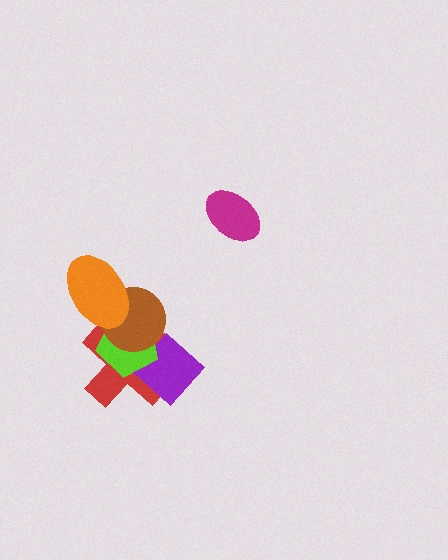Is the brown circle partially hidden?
Yes, it is partially covered by another shape.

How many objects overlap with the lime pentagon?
4 objects overlap with the lime pentagon.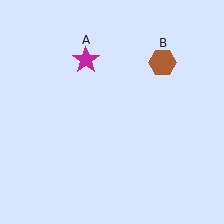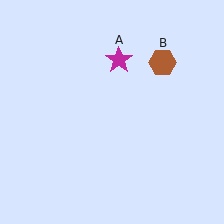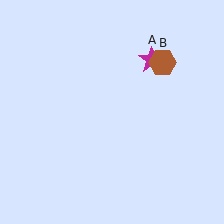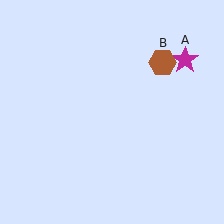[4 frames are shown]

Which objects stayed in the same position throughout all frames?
Brown hexagon (object B) remained stationary.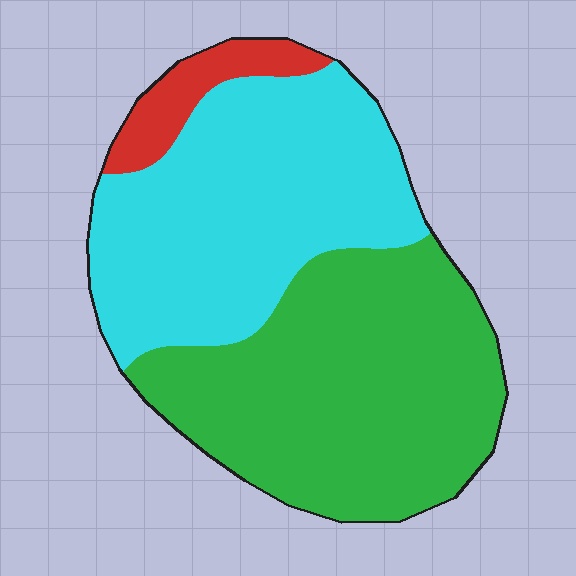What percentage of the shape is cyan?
Cyan covers about 45% of the shape.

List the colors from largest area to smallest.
From largest to smallest: green, cyan, red.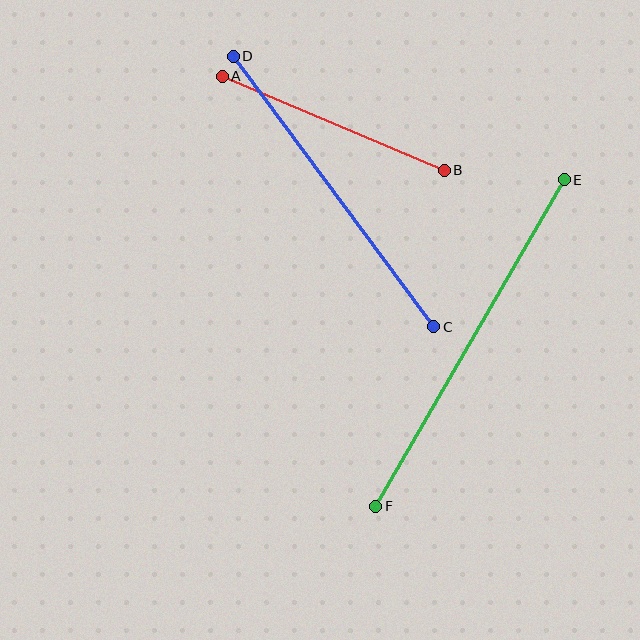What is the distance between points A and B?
The distance is approximately 241 pixels.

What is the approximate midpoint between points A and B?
The midpoint is at approximately (333, 123) pixels.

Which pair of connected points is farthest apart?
Points E and F are farthest apart.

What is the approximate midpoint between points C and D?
The midpoint is at approximately (333, 191) pixels.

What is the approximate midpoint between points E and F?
The midpoint is at approximately (470, 343) pixels.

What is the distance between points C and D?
The distance is approximately 337 pixels.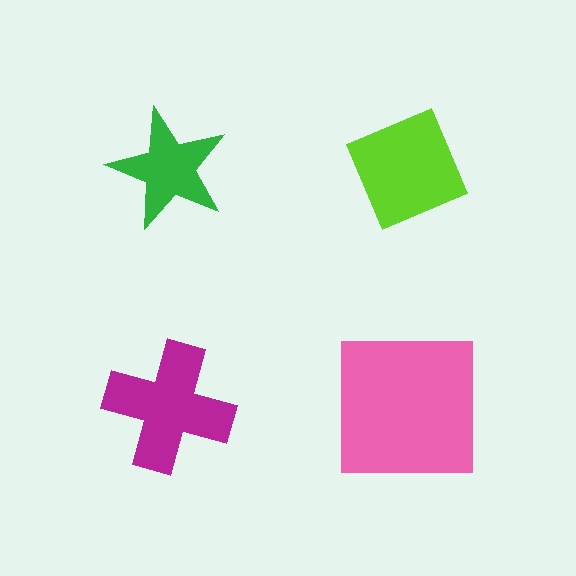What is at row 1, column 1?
A green star.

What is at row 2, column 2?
A pink square.